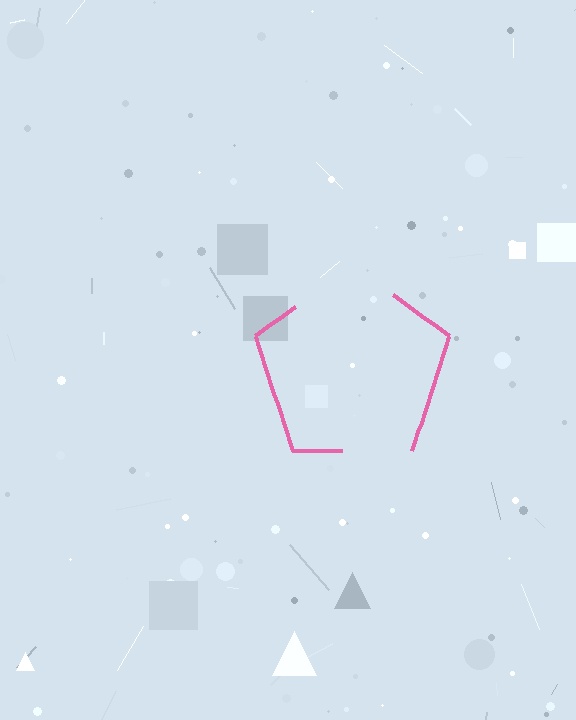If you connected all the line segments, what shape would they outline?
They would outline a pentagon.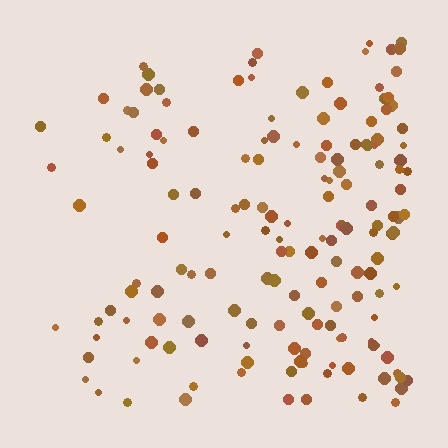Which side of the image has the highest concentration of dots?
The right.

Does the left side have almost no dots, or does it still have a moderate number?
Still a moderate number, just noticeably fewer than the right.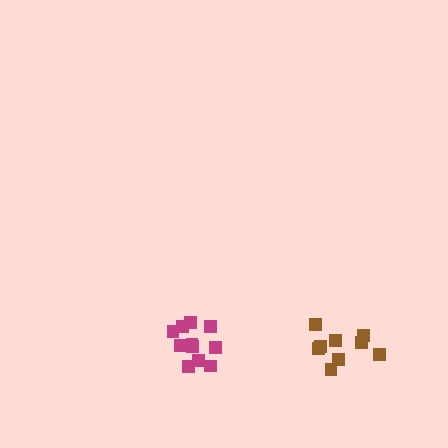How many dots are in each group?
Group 1: 9 dots, Group 2: 11 dots (20 total).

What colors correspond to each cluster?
The clusters are colored: brown, magenta.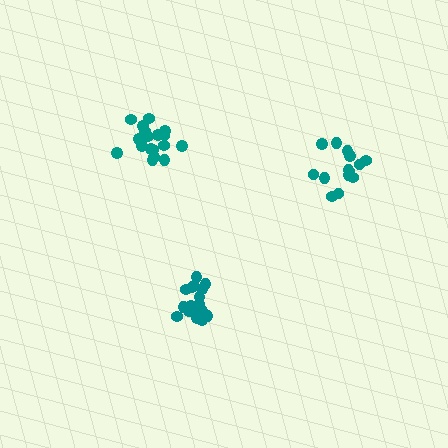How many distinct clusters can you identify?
There are 3 distinct clusters.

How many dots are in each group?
Group 1: 19 dots, Group 2: 18 dots, Group 3: 14 dots (51 total).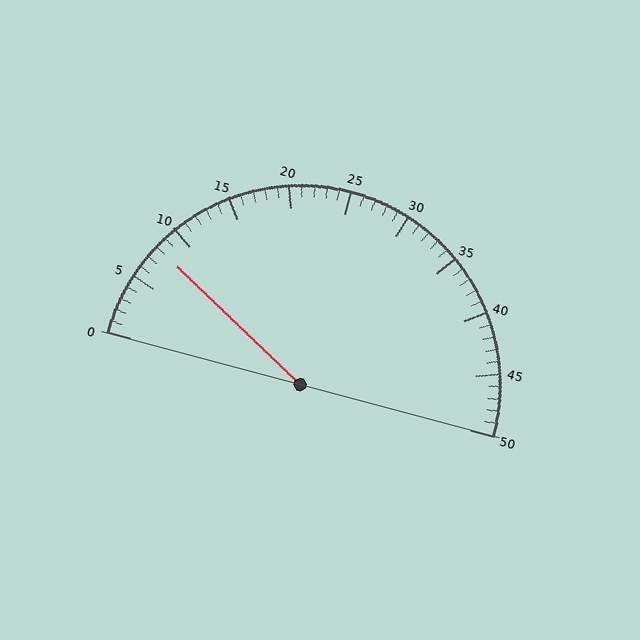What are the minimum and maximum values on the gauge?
The gauge ranges from 0 to 50.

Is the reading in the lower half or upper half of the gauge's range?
The reading is in the lower half of the range (0 to 50).